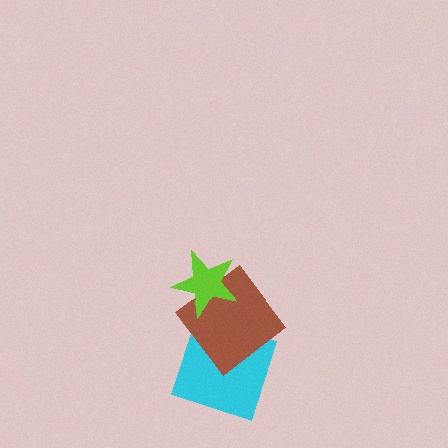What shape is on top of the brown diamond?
The lime star is on top of the brown diamond.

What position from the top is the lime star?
The lime star is 1st from the top.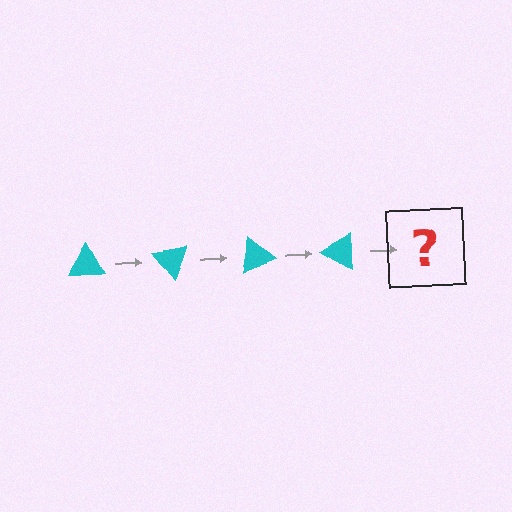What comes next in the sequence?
The next element should be a cyan triangle rotated 200 degrees.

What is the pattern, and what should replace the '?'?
The pattern is that the triangle rotates 50 degrees each step. The '?' should be a cyan triangle rotated 200 degrees.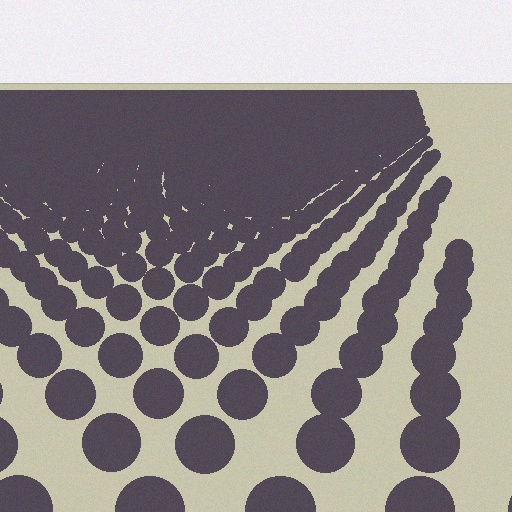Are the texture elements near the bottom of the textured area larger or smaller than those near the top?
Larger. Near the bottom, elements are closer to the viewer and appear at a bigger on-screen size.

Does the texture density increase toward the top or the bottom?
Density increases toward the top.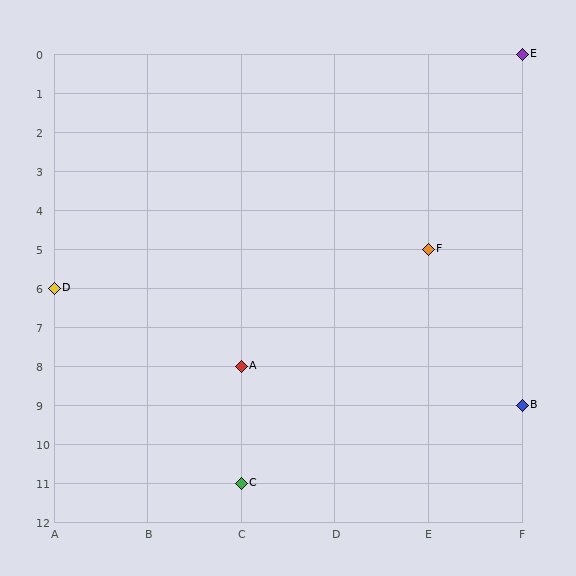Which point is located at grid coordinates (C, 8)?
Point A is at (C, 8).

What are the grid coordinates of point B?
Point B is at grid coordinates (F, 9).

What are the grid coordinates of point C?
Point C is at grid coordinates (C, 11).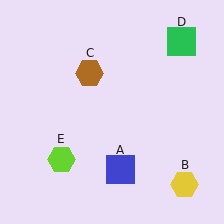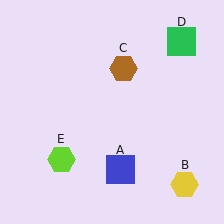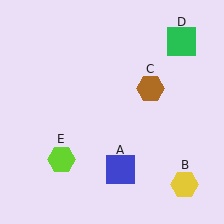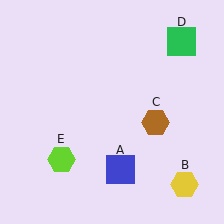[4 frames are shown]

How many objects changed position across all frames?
1 object changed position: brown hexagon (object C).